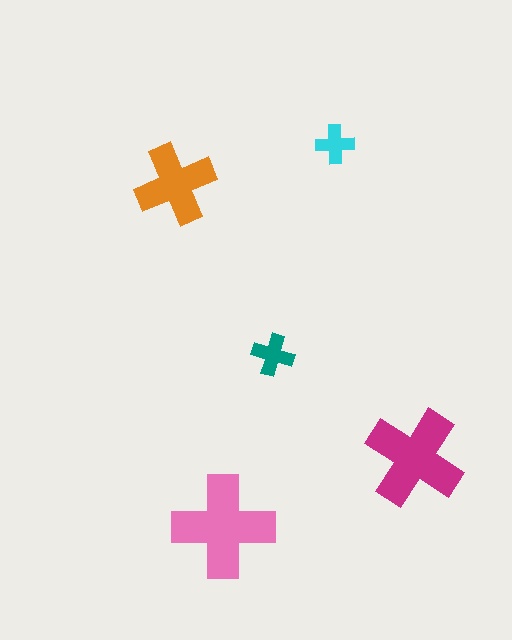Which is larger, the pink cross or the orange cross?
The pink one.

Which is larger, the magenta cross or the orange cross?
The magenta one.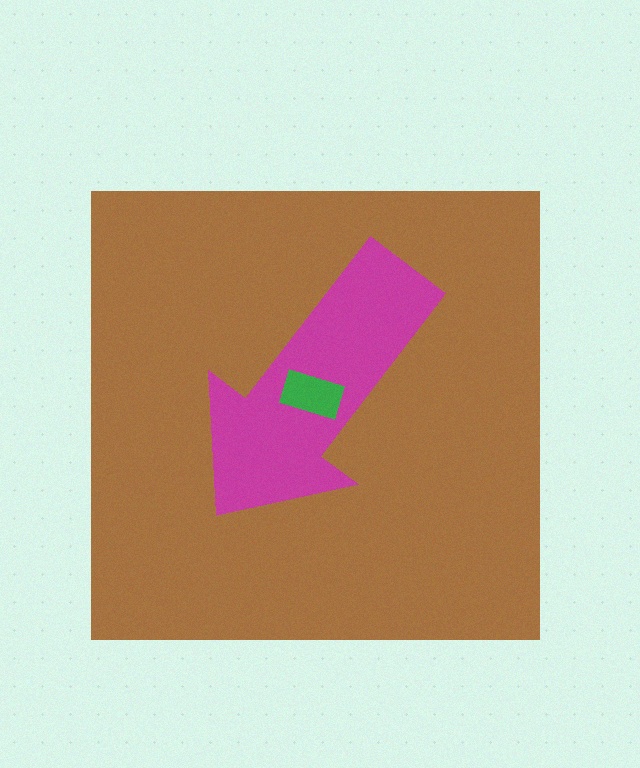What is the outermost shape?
The brown square.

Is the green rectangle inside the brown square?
Yes.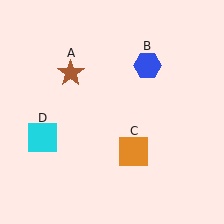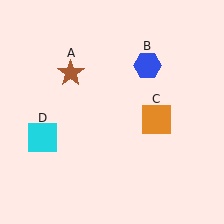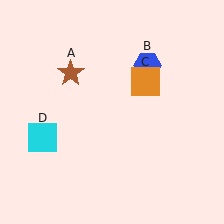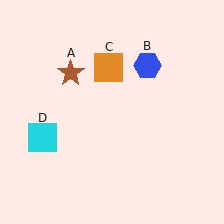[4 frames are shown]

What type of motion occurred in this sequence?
The orange square (object C) rotated counterclockwise around the center of the scene.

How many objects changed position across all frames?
1 object changed position: orange square (object C).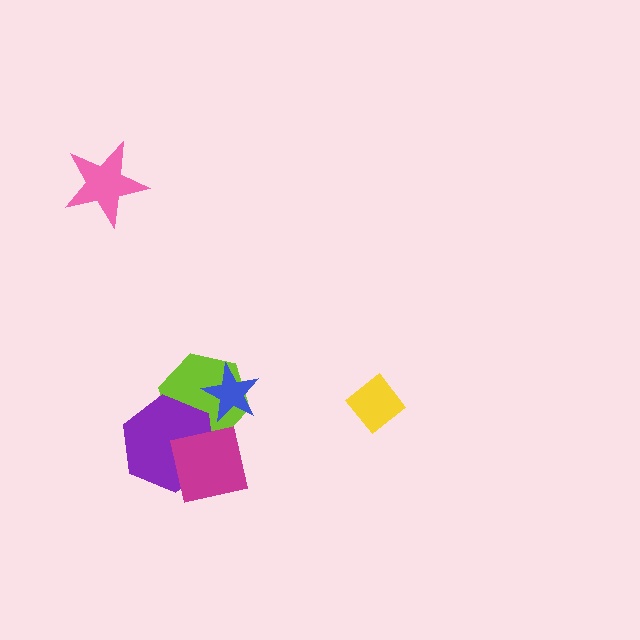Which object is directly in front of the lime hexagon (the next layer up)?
The blue star is directly in front of the lime hexagon.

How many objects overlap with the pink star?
0 objects overlap with the pink star.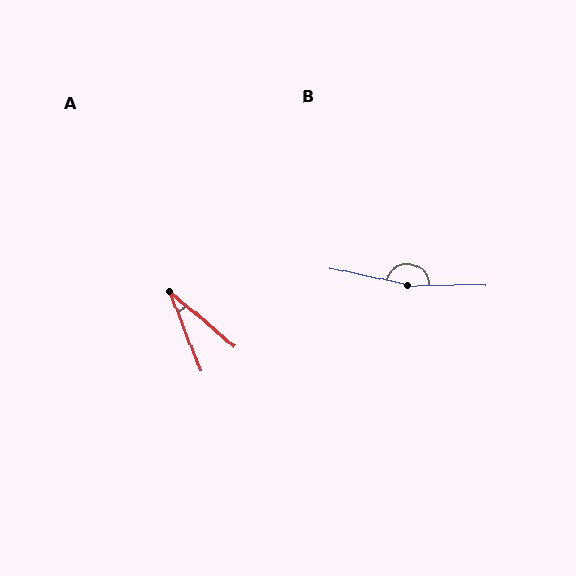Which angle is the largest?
B, at approximately 168 degrees.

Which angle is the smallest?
A, at approximately 28 degrees.